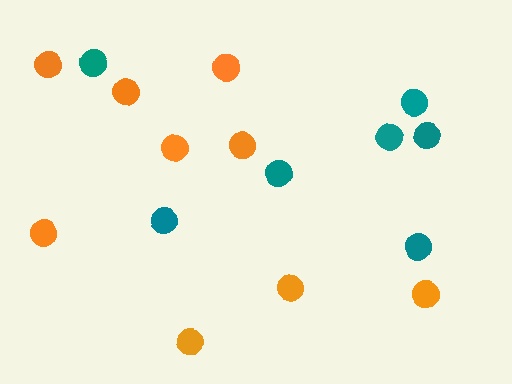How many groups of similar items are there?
There are 2 groups: one group of orange circles (9) and one group of teal circles (7).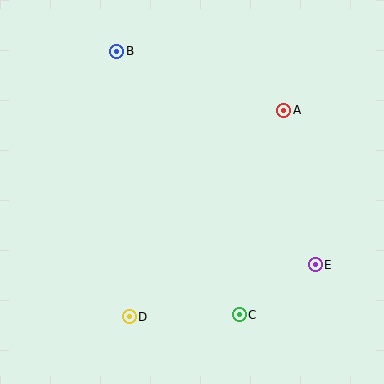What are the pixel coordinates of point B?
Point B is at (117, 51).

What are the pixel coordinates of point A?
Point A is at (284, 110).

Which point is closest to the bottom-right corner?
Point E is closest to the bottom-right corner.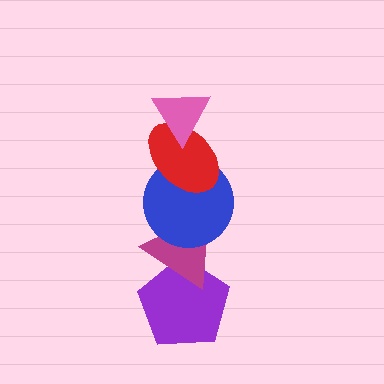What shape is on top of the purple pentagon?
The magenta triangle is on top of the purple pentagon.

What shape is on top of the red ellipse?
The pink triangle is on top of the red ellipse.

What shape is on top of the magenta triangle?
The blue circle is on top of the magenta triangle.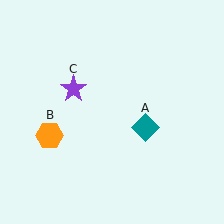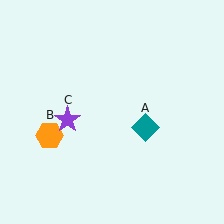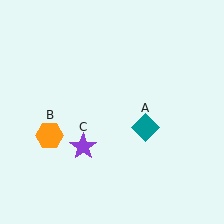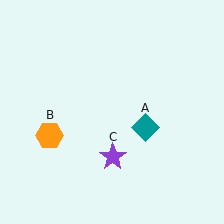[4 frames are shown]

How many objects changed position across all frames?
1 object changed position: purple star (object C).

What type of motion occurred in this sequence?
The purple star (object C) rotated counterclockwise around the center of the scene.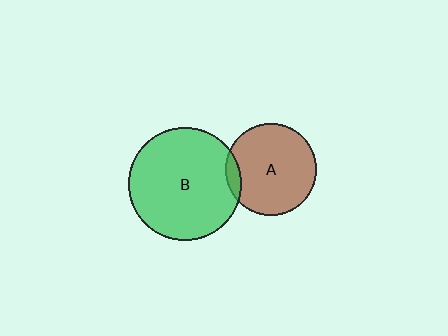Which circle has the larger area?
Circle B (green).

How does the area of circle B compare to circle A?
Approximately 1.5 times.